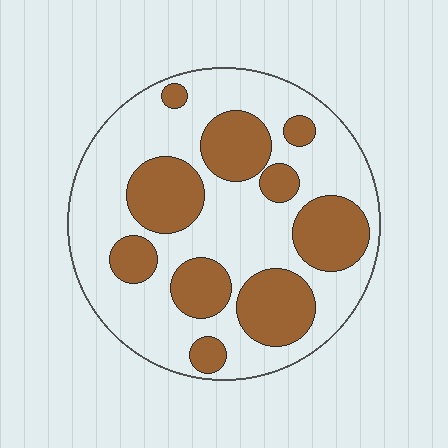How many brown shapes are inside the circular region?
10.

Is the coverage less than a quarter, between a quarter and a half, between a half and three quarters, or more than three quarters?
Between a quarter and a half.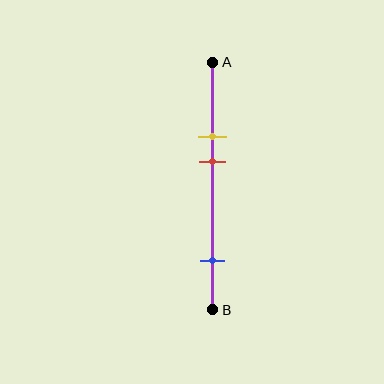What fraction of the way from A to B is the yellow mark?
The yellow mark is approximately 30% (0.3) of the way from A to B.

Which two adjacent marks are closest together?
The yellow and red marks are the closest adjacent pair.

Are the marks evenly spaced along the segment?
No, the marks are not evenly spaced.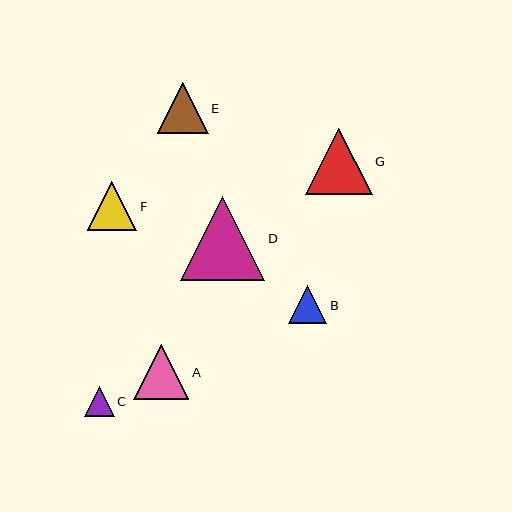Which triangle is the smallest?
Triangle C is the smallest with a size of approximately 30 pixels.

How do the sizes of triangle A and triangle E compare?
Triangle A and triangle E are approximately the same size.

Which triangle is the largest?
Triangle D is the largest with a size of approximately 85 pixels.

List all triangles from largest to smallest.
From largest to smallest: D, G, A, E, F, B, C.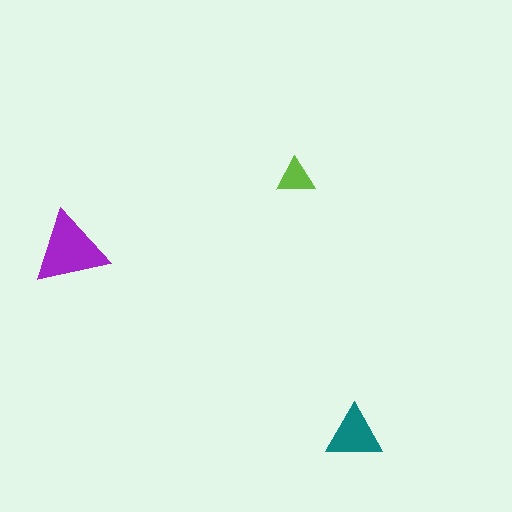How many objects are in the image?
There are 3 objects in the image.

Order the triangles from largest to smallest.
the purple one, the teal one, the lime one.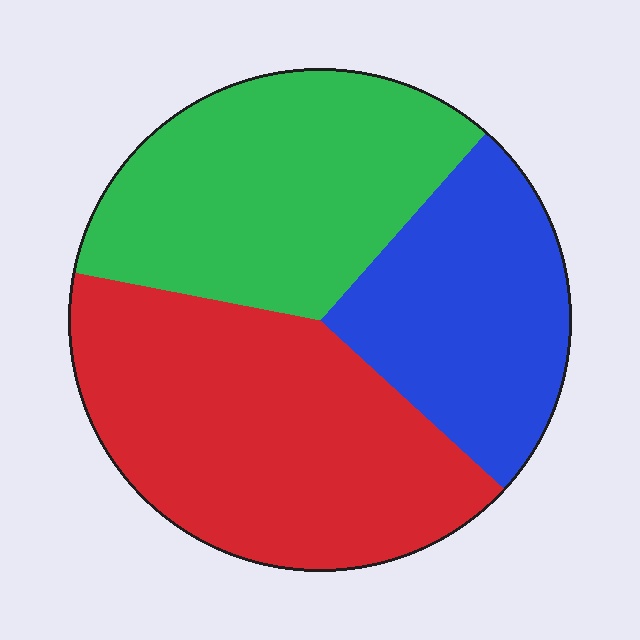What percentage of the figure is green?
Green takes up about one third (1/3) of the figure.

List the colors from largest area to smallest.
From largest to smallest: red, green, blue.